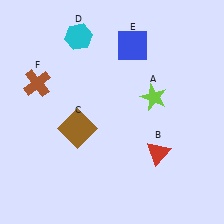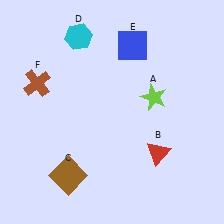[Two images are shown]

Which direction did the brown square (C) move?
The brown square (C) moved down.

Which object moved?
The brown square (C) moved down.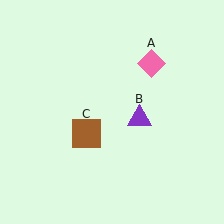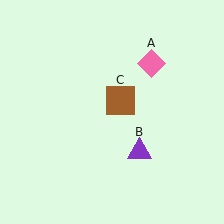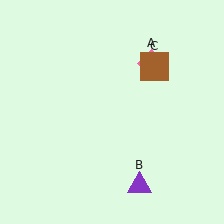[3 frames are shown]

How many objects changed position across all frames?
2 objects changed position: purple triangle (object B), brown square (object C).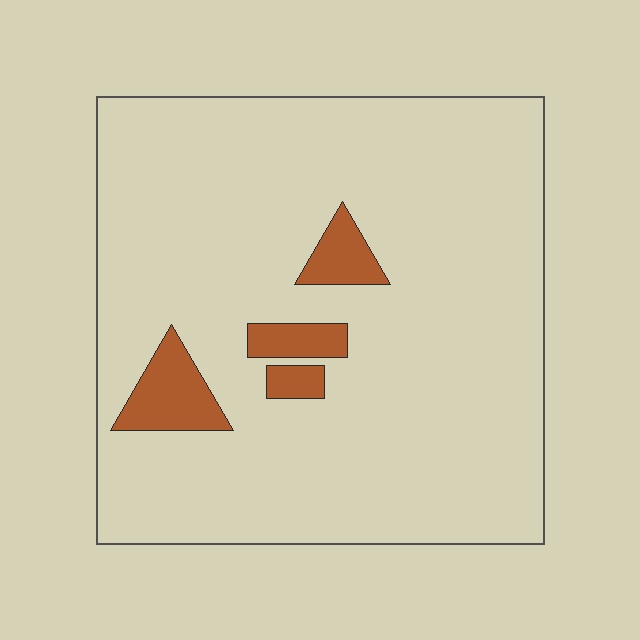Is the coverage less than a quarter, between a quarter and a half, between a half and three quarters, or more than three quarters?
Less than a quarter.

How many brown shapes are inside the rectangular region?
4.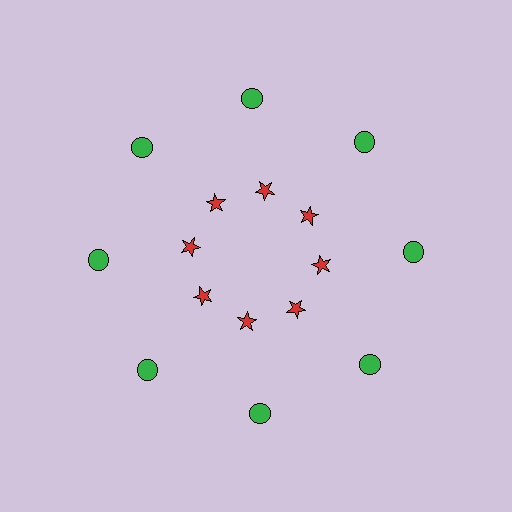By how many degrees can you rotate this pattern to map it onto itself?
The pattern maps onto itself every 45 degrees of rotation.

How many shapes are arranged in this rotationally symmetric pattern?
There are 16 shapes, arranged in 8 groups of 2.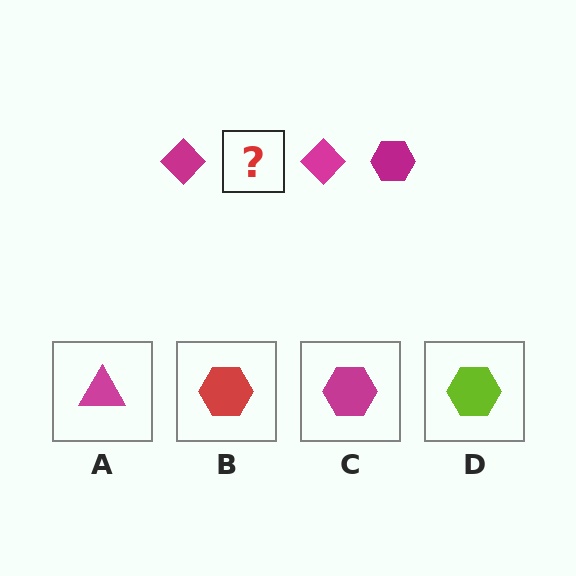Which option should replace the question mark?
Option C.